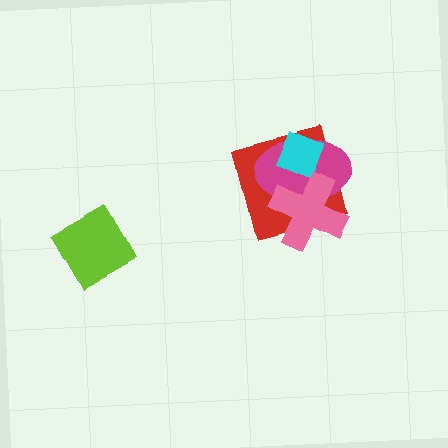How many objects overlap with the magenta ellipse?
3 objects overlap with the magenta ellipse.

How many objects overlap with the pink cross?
3 objects overlap with the pink cross.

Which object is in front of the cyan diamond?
The pink cross is in front of the cyan diamond.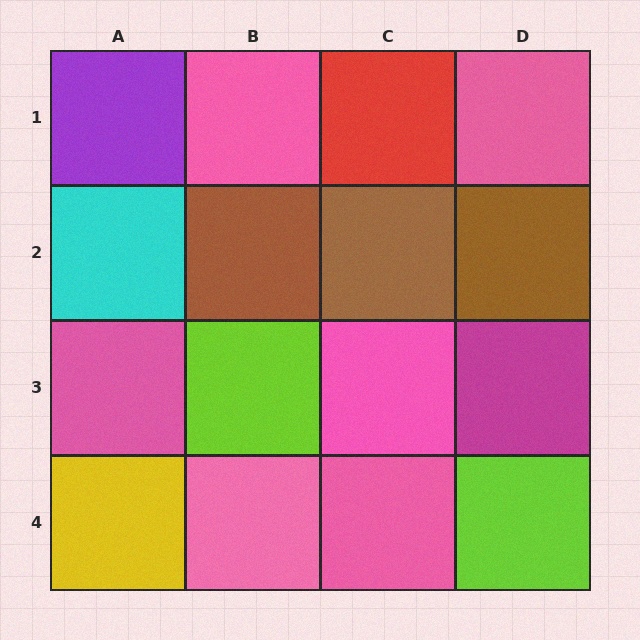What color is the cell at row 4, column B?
Pink.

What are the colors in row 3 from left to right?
Pink, lime, pink, magenta.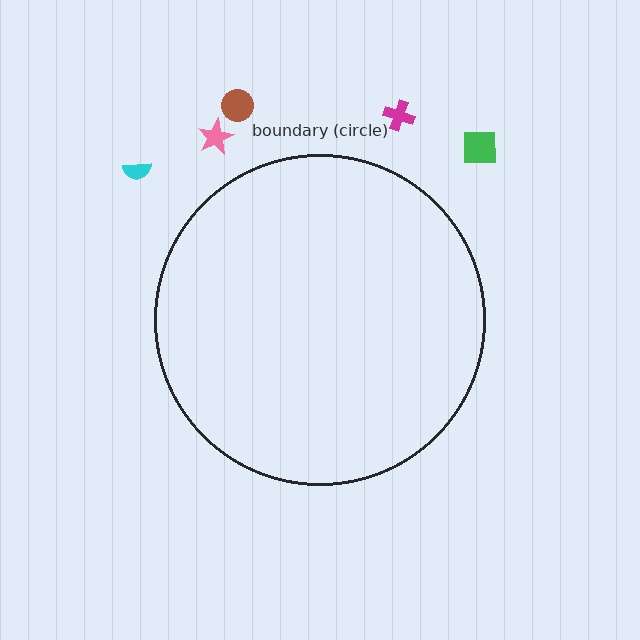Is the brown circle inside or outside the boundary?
Outside.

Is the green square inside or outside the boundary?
Outside.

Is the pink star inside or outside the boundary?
Outside.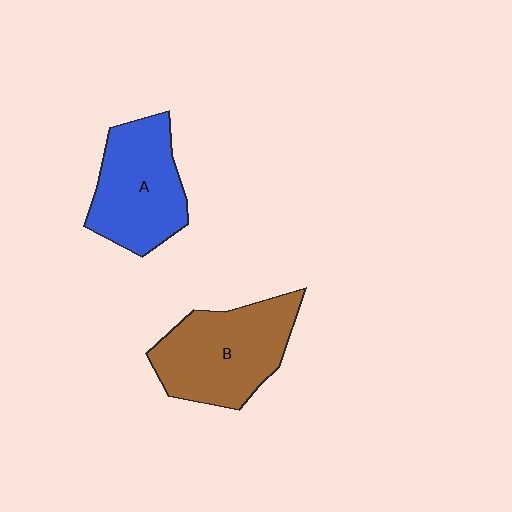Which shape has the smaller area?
Shape A (blue).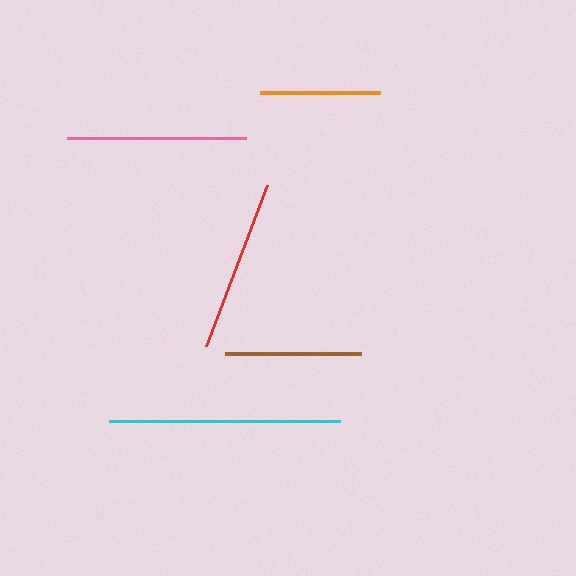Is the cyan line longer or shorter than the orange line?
The cyan line is longer than the orange line.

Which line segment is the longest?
The cyan line is the longest at approximately 231 pixels.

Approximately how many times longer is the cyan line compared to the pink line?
The cyan line is approximately 1.3 times the length of the pink line.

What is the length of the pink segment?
The pink segment is approximately 179 pixels long.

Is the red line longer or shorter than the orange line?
The red line is longer than the orange line.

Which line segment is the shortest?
The orange line is the shortest at approximately 120 pixels.